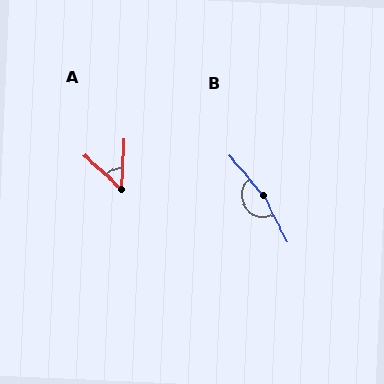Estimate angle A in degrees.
Approximately 52 degrees.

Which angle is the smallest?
A, at approximately 52 degrees.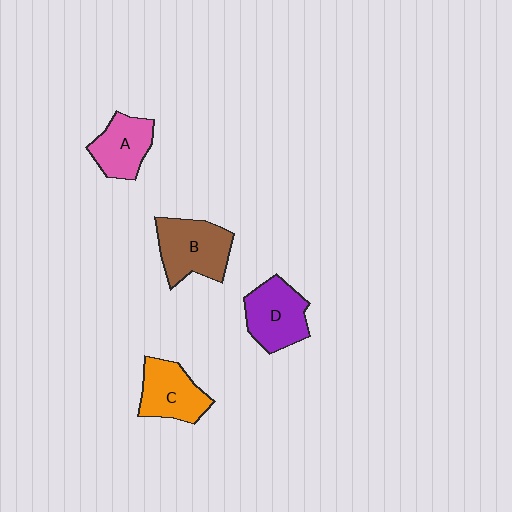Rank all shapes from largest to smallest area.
From largest to smallest: B (brown), D (purple), C (orange), A (pink).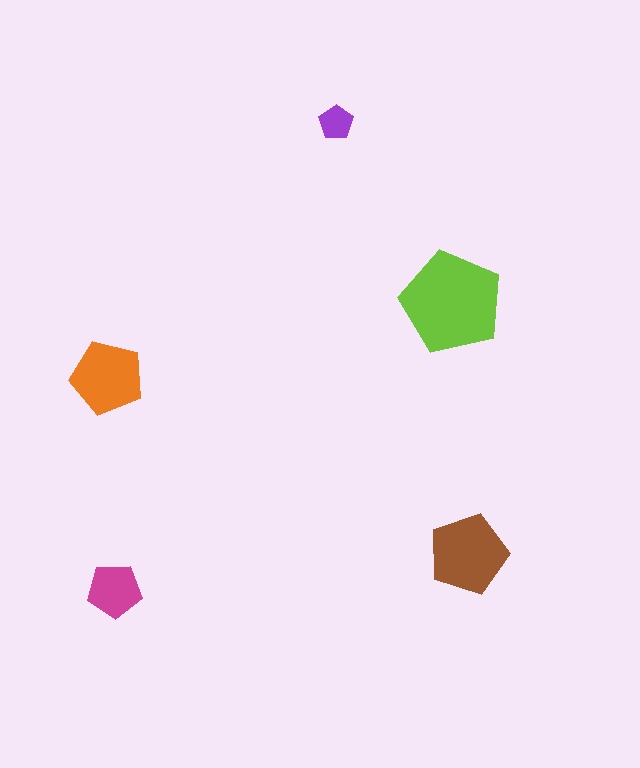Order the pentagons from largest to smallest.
the lime one, the brown one, the orange one, the magenta one, the purple one.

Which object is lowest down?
The magenta pentagon is bottommost.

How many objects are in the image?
There are 5 objects in the image.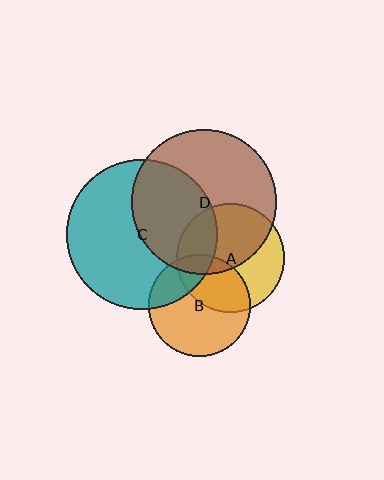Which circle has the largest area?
Circle C (teal).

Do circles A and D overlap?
Yes.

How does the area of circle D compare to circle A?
Approximately 1.8 times.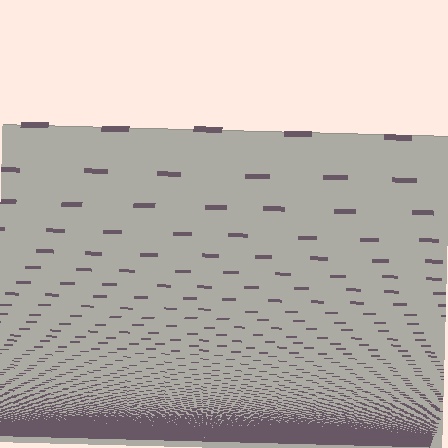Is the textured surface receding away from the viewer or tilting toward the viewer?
The surface appears to tilt toward the viewer. Texture elements get larger and sparser toward the top.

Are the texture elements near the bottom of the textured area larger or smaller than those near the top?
Smaller. The gradient is inverted — elements near the bottom are smaller and denser.